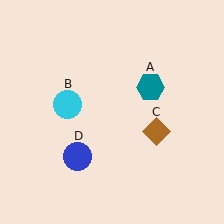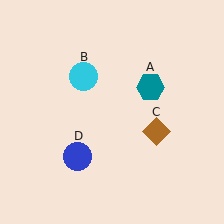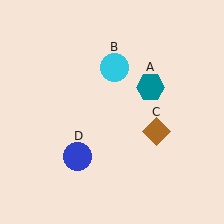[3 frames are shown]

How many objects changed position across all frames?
1 object changed position: cyan circle (object B).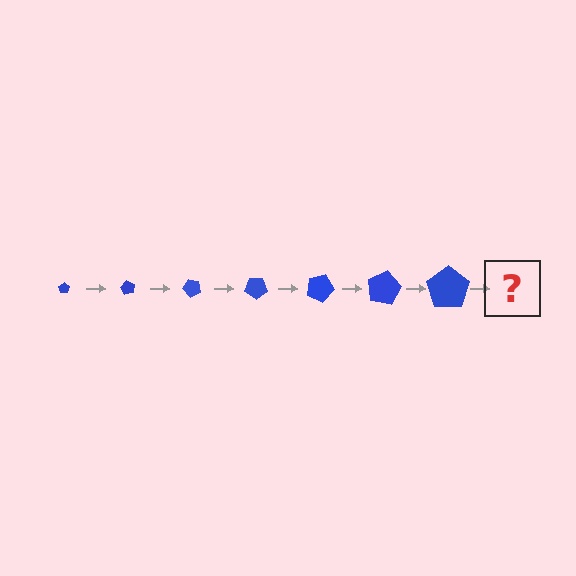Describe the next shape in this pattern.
It should be a pentagon, larger than the previous one and rotated 420 degrees from the start.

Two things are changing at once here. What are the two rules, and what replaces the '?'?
The two rules are that the pentagon grows larger each step and it rotates 60 degrees each step. The '?' should be a pentagon, larger than the previous one and rotated 420 degrees from the start.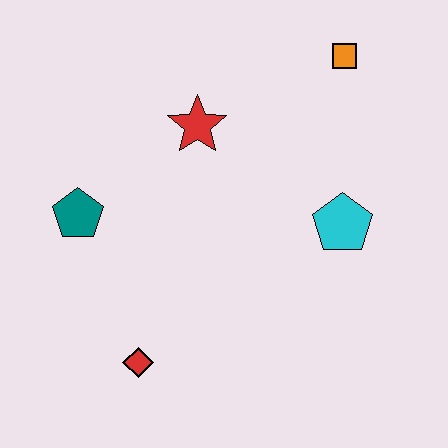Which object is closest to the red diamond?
The teal pentagon is closest to the red diamond.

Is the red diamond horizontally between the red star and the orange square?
No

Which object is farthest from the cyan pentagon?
The teal pentagon is farthest from the cyan pentagon.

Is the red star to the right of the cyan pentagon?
No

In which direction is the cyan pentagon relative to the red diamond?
The cyan pentagon is to the right of the red diamond.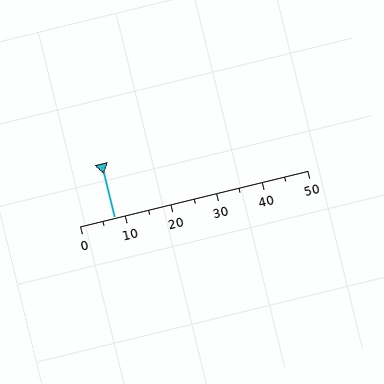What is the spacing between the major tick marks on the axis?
The major ticks are spaced 10 apart.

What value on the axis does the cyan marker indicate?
The marker indicates approximately 7.5.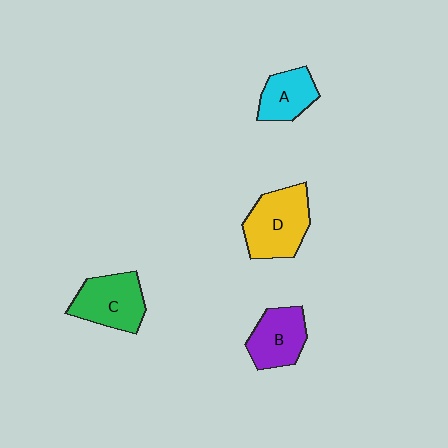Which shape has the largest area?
Shape D (yellow).